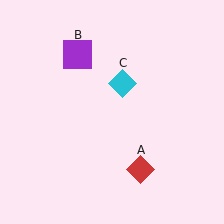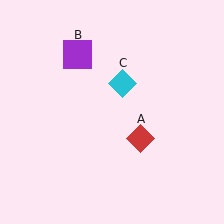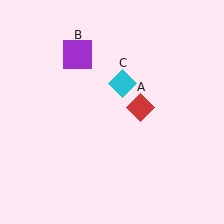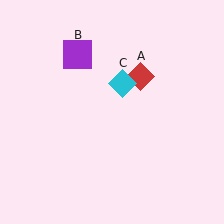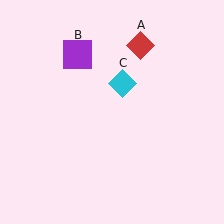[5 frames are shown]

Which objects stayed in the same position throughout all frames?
Purple square (object B) and cyan diamond (object C) remained stationary.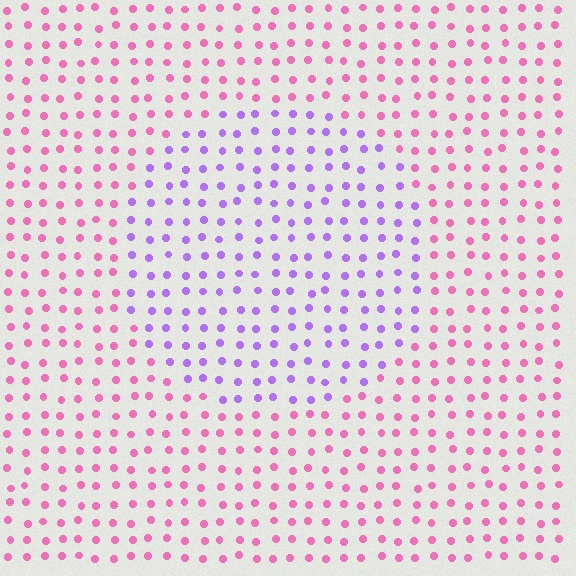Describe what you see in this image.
The image is filled with small pink elements in a uniform arrangement. A circle-shaped region is visible where the elements are tinted to a slightly different hue, forming a subtle color boundary.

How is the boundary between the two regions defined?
The boundary is defined purely by a slight shift in hue (about 55 degrees). Spacing, size, and orientation are identical on both sides.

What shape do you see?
I see a circle.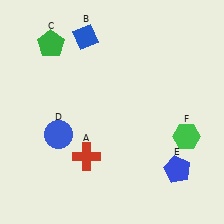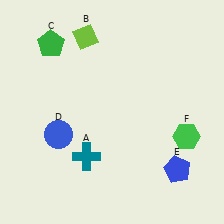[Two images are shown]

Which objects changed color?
A changed from red to teal. B changed from blue to lime.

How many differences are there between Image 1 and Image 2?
There are 2 differences between the two images.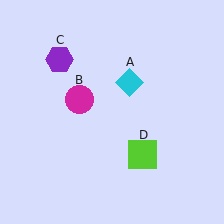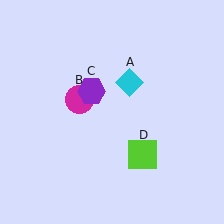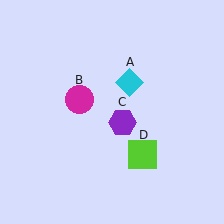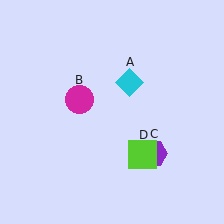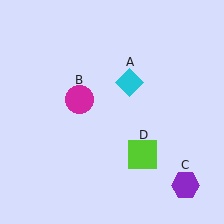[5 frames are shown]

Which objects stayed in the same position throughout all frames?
Cyan diamond (object A) and magenta circle (object B) and lime square (object D) remained stationary.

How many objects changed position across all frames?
1 object changed position: purple hexagon (object C).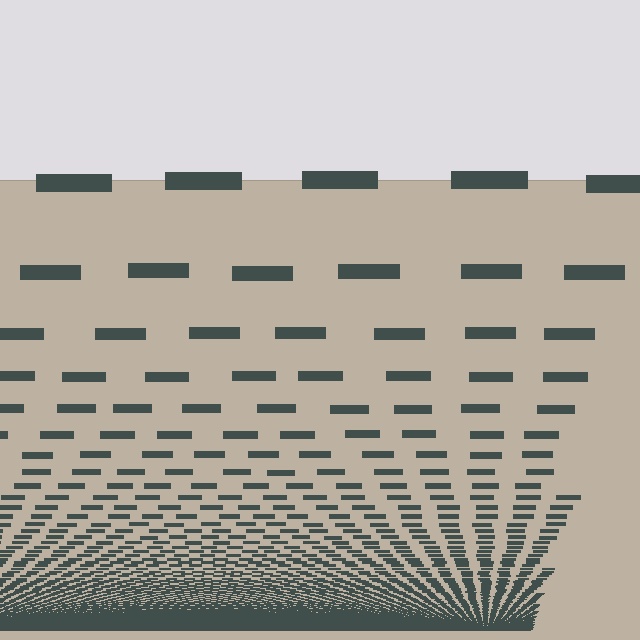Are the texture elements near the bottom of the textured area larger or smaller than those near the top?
Smaller. The gradient is inverted — elements near the bottom are smaller and denser.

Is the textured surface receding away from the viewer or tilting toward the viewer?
The surface appears to tilt toward the viewer. Texture elements get larger and sparser toward the top.